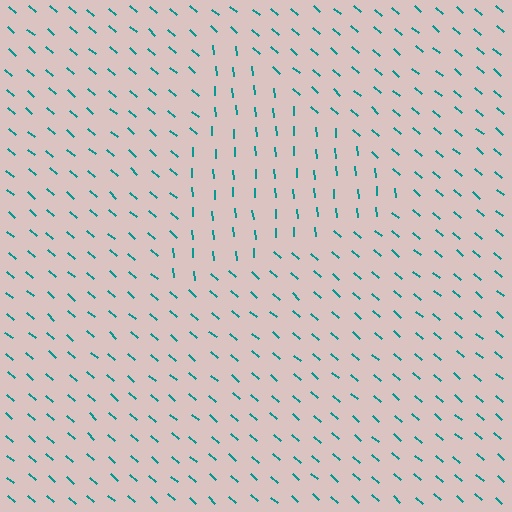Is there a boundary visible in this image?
Yes, there is a texture boundary formed by a change in line orientation.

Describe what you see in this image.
The image is filled with small teal line segments. A triangle region in the image has lines oriented differently from the surrounding lines, creating a visible texture boundary.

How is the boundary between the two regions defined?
The boundary is defined purely by a change in line orientation (approximately 45 degrees difference). All lines are the same color and thickness.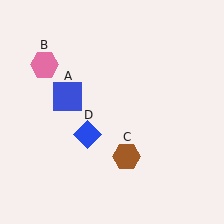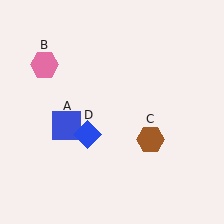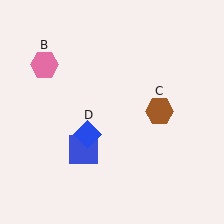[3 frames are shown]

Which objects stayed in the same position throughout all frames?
Pink hexagon (object B) and blue diamond (object D) remained stationary.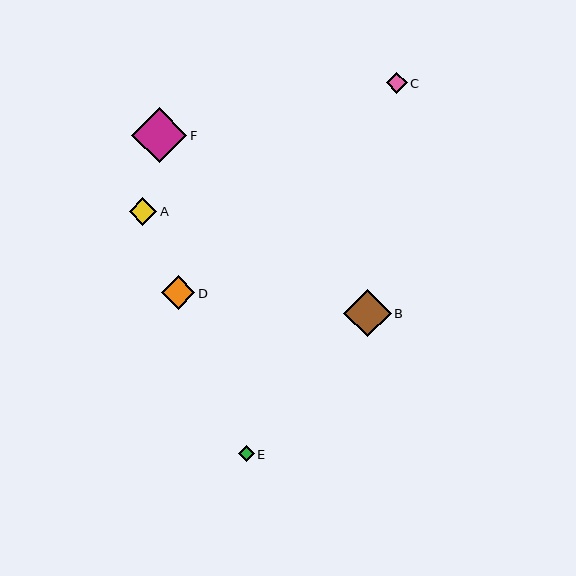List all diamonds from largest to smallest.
From largest to smallest: F, B, D, A, C, E.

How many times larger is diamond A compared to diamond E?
Diamond A is approximately 1.8 times the size of diamond E.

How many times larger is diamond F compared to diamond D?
Diamond F is approximately 1.7 times the size of diamond D.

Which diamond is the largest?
Diamond F is the largest with a size of approximately 56 pixels.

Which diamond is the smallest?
Diamond E is the smallest with a size of approximately 16 pixels.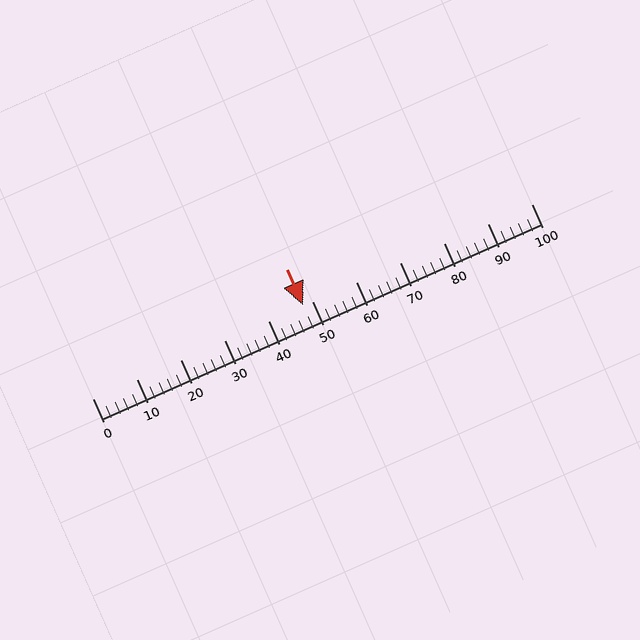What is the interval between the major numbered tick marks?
The major tick marks are spaced 10 units apart.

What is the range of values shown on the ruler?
The ruler shows values from 0 to 100.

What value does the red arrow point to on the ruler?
The red arrow points to approximately 48.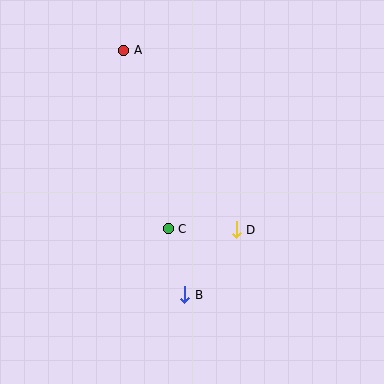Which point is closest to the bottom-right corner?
Point D is closest to the bottom-right corner.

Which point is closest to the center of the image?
Point C at (168, 229) is closest to the center.